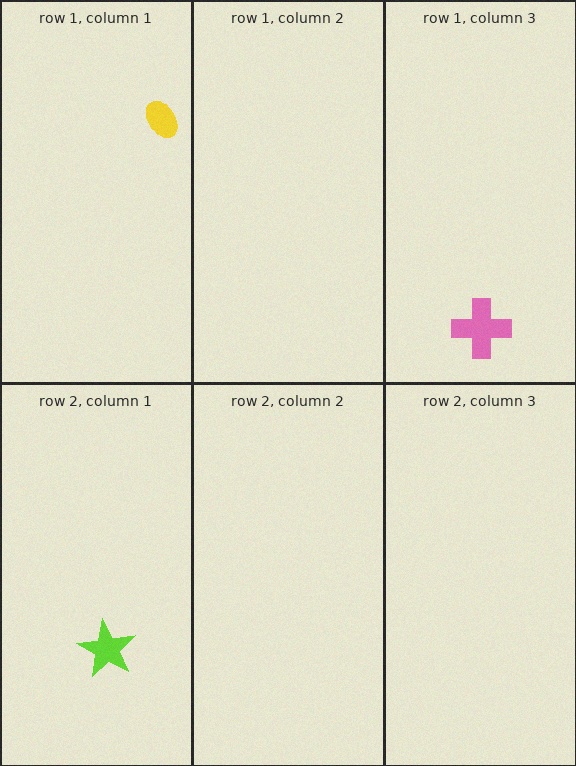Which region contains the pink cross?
The row 1, column 3 region.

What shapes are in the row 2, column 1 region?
The lime star.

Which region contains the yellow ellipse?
The row 1, column 1 region.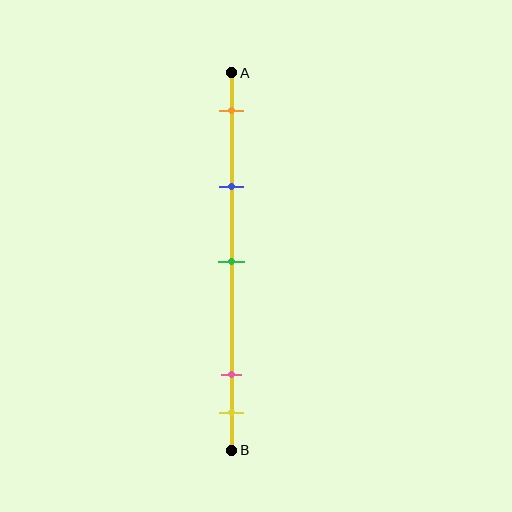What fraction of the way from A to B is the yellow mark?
The yellow mark is approximately 90% (0.9) of the way from A to B.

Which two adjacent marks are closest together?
The pink and yellow marks are the closest adjacent pair.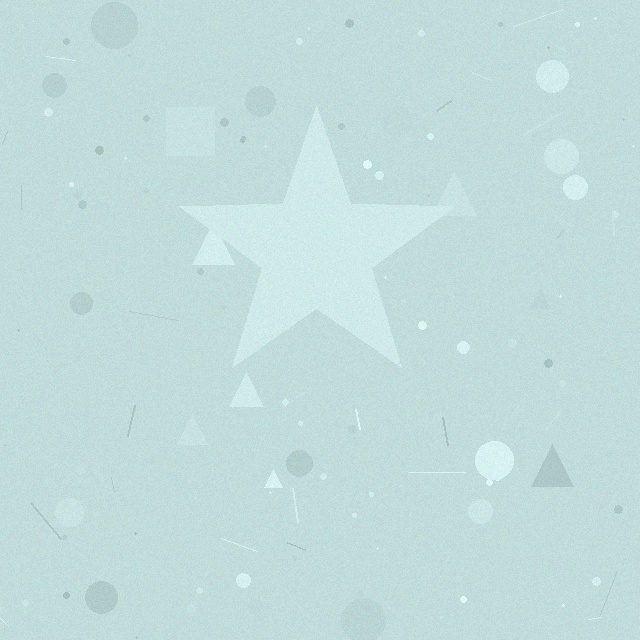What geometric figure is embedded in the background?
A star is embedded in the background.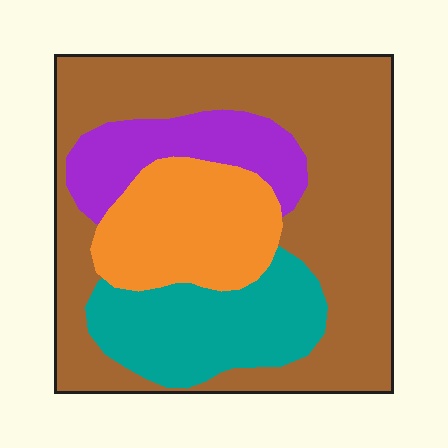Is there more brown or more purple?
Brown.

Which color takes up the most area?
Brown, at roughly 50%.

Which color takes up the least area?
Purple, at roughly 15%.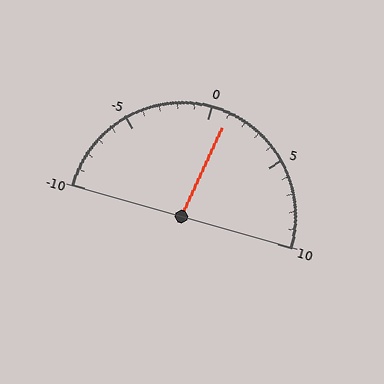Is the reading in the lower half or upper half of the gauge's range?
The reading is in the upper half of the range (-10 to 10).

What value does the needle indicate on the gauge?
The needle indicates approximately 1.